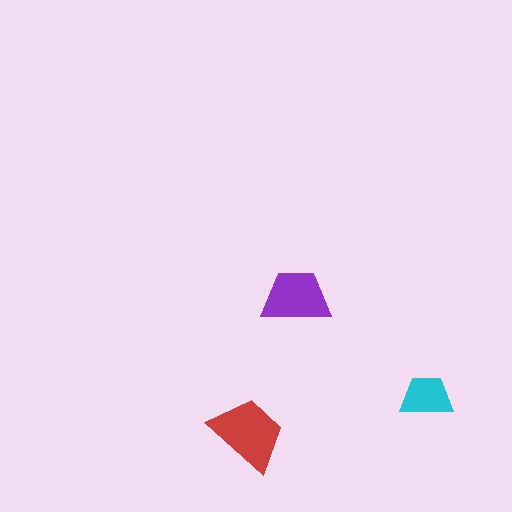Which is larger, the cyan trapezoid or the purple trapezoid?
The purple one.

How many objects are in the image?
There are 3 objects in the image.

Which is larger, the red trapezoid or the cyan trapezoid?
The red one.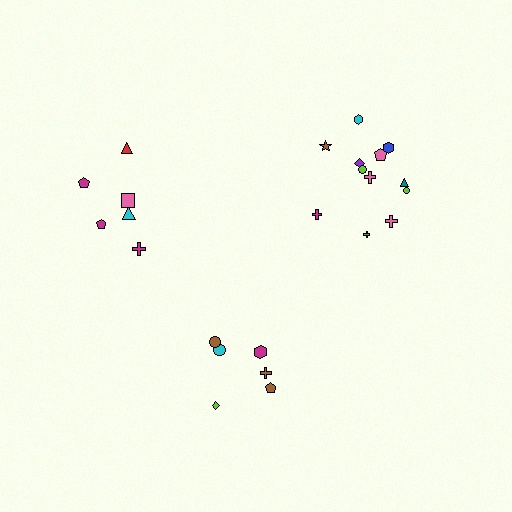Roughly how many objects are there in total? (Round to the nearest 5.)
Roughly 25 objects in total.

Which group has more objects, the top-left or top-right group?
The top-right group.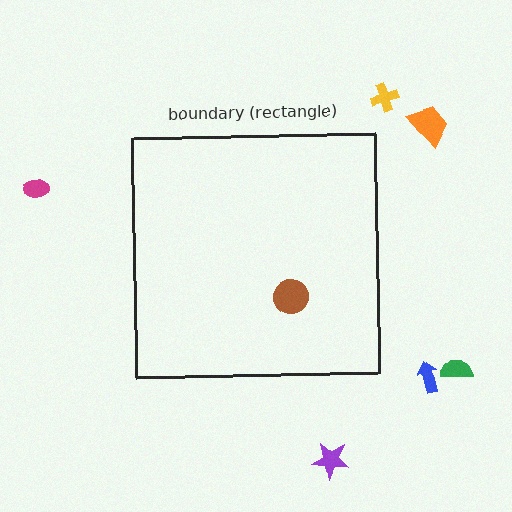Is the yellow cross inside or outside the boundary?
Outside.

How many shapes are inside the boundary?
1 inside, 6 outside.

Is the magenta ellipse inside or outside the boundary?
Outside.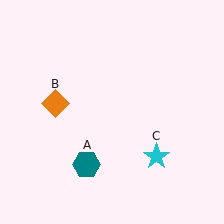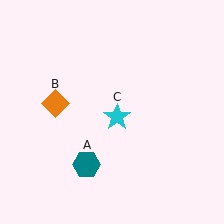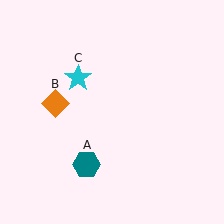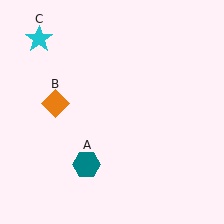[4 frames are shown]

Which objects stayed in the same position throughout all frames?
Teal hexagon (object A) and orange diamond (object B) remained stationary.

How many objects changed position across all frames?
1 object changed position: cyan star (object C).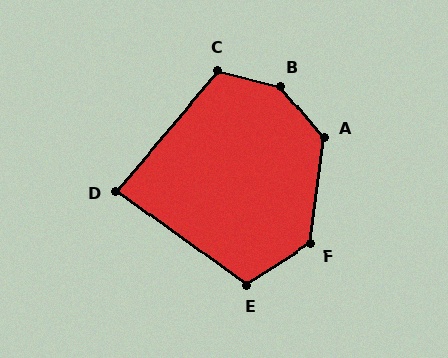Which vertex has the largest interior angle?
B, at approximately 145 degrees.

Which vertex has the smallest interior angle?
D, at approximately 86 degrees.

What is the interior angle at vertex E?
Approximately 112 degrees (obtuse).